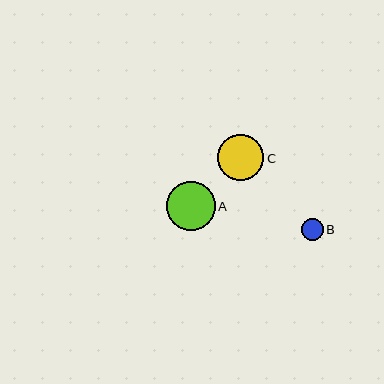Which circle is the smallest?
Circle B is the smallest with a size of approximately 22 pixels.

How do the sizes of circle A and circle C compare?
Circle A and circle C are approximately the same size.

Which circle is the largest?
Circle A is the largest with a size of approximately 49 pixels.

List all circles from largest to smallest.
From largest to smallest: A, C, B.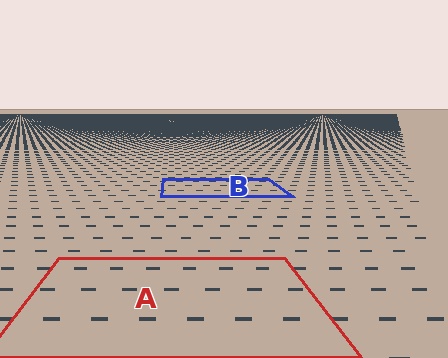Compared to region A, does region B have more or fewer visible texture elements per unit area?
Region B has more texture elements per unit area — they are packed more densely because it is farther away.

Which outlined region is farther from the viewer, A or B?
Region B is farther from the viewer — the texture elements inside it appear smaller and more densely packed.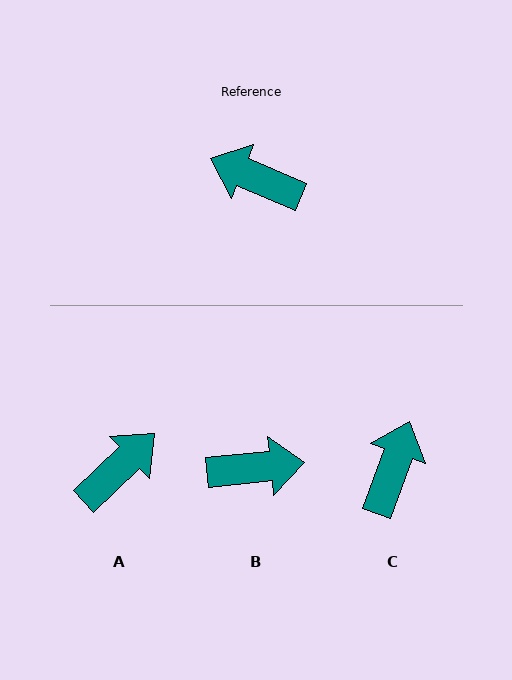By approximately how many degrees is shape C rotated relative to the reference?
Approximately 87 degrees clockwise.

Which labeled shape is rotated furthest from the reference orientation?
B, about 151 degrees away.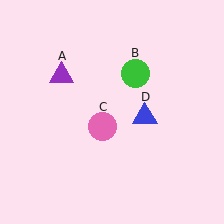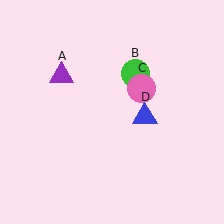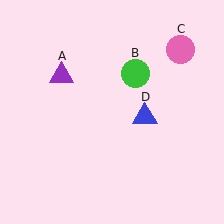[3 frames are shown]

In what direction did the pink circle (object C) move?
The pink circle (object C) moved up and to the right.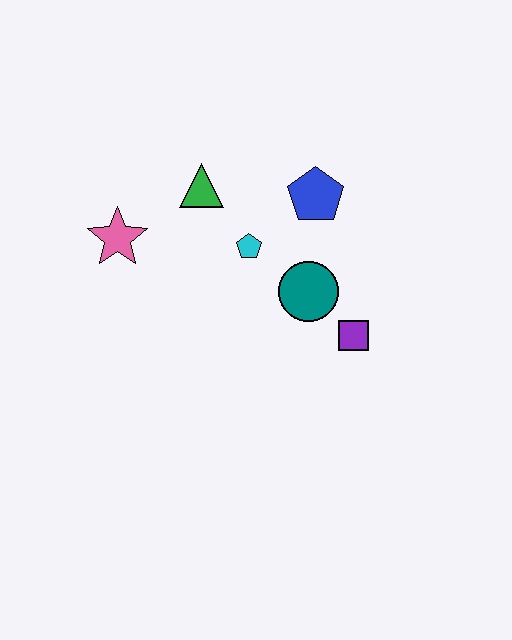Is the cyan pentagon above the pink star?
No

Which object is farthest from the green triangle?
The purple square is farthest from the green triangle.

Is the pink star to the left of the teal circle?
Yes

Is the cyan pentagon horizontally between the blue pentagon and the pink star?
Yes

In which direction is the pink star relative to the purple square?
The pink star is to the left of the purple square.